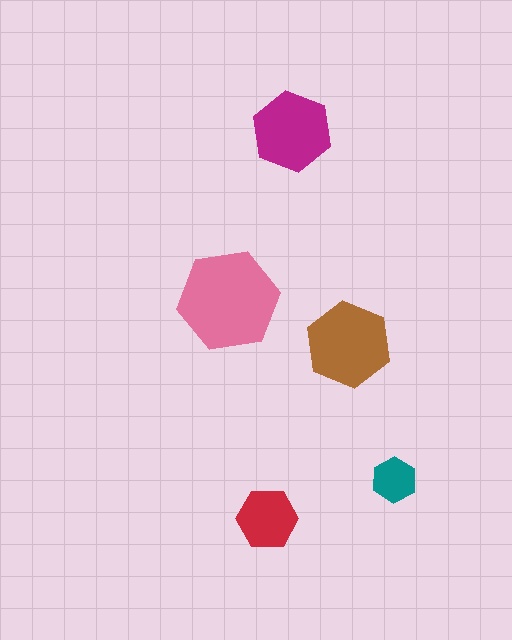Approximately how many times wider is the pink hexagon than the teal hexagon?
About 2.5 times wider.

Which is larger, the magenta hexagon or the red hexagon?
The magenta one.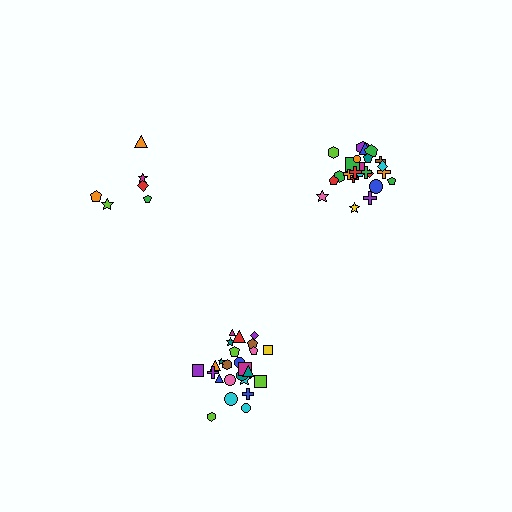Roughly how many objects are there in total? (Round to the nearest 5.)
Roughly 55 objects in total.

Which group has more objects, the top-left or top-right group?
The top-right group.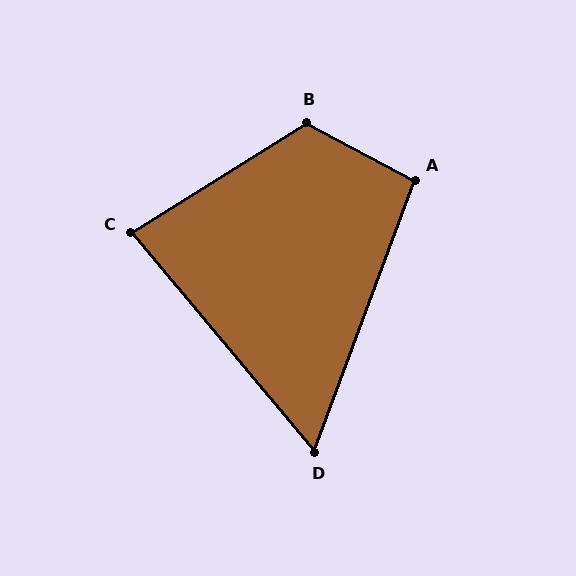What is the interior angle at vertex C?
Approximately 82 degrees (acute).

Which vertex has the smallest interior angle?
D, at approximately 60 degrees.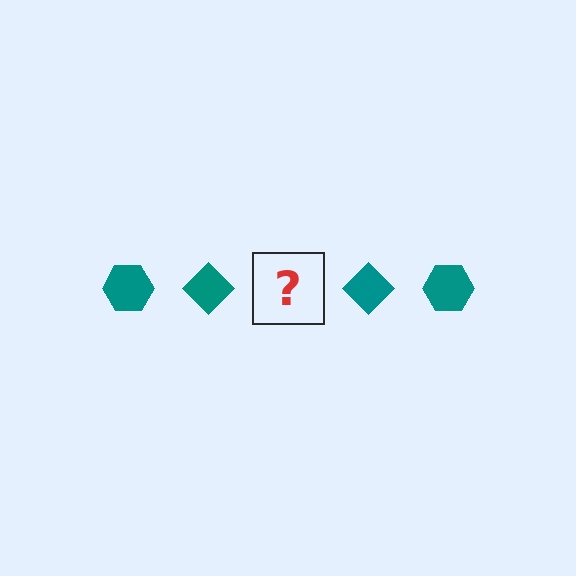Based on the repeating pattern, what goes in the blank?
The blank should be a teal hexagon.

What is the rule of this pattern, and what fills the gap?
The rule is that the pattern cycles through hexagon, diamond shapes in teal. The gap should be filled with a teal hexagon.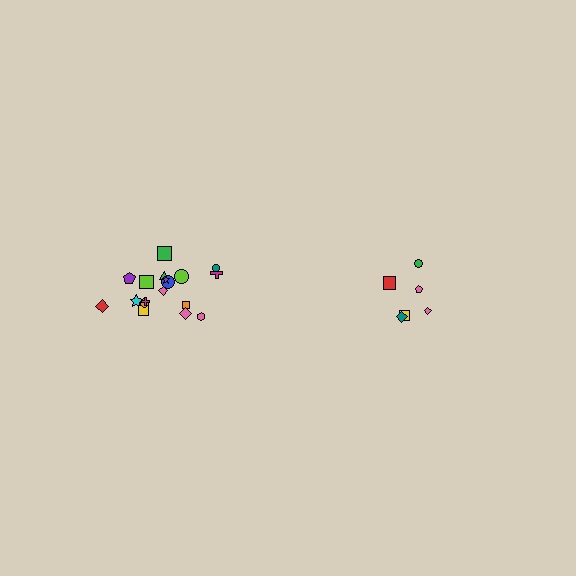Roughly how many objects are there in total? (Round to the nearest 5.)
Roughly 25 objects in total.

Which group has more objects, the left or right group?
The left group.